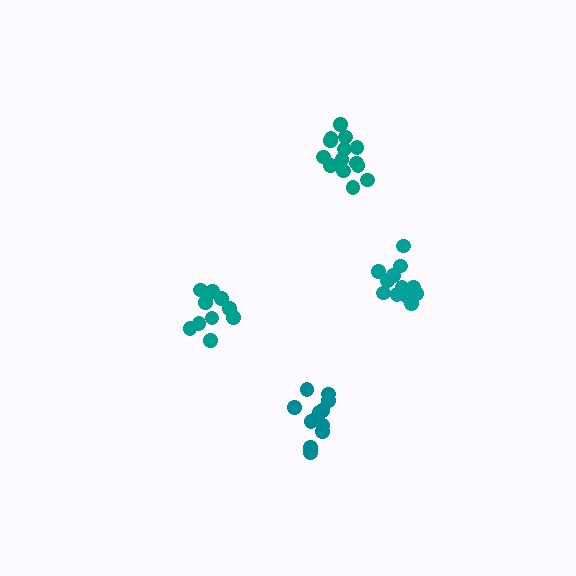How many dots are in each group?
Group 1: 15 dots, Group 2: 14 dots, Group 3: 12 dots, Group 4: 11 dots (52 total).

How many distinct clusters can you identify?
There are 4 distinct clusters.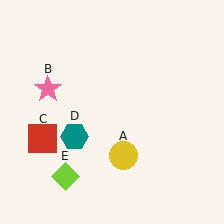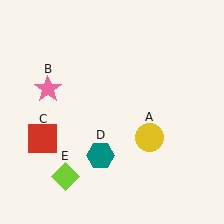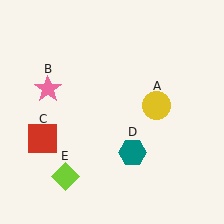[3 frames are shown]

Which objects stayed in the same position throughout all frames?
Pink star (object B) and red square (object C) and lime diamond (object E) remained stationary.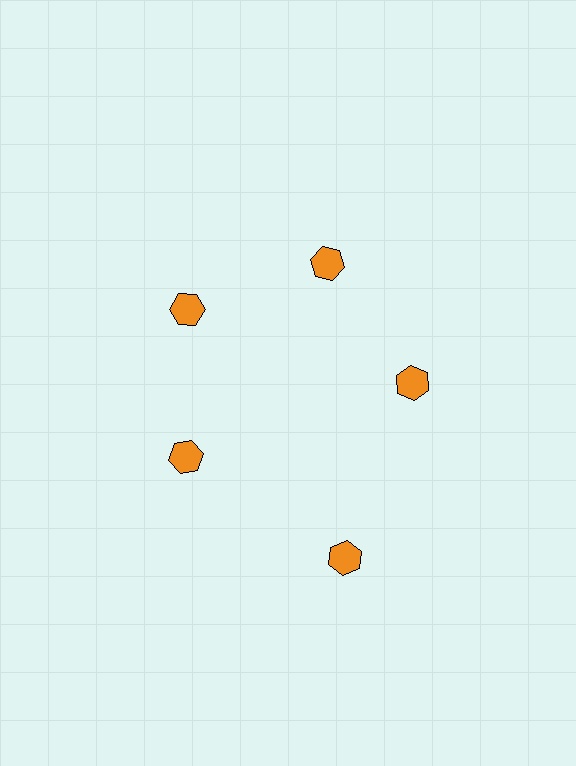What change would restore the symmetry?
The symmetry would be restored by moving it inward, back onto the ring so that all 5 hexagons sit at equal angles and equal distance from the center.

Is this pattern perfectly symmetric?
No. The 5 orange hexagons are arranged in a ring, but one element near the 5 o'clock position is pushed outward from the center, breaking the 5-fold rotational symmetry.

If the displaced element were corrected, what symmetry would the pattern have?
It would have 5-fold rotational symmetry — the pattern would map onto itself every 72 degrees.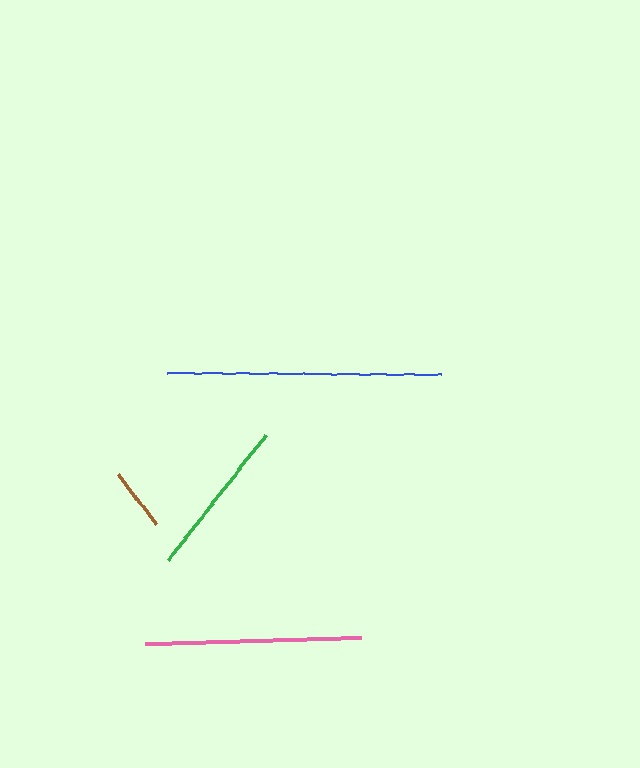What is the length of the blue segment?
The blue segment is approximately 274 pixels long.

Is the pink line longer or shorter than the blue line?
The blue line is longer than the pink line.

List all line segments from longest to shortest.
From longest to shortest: blue, pink, green, brown.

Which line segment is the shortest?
The brown line is the shortest at approximately 63 pixels.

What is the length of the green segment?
The green segment is approximately 158 pixels long.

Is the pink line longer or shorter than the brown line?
The pink line is longer than the brown line.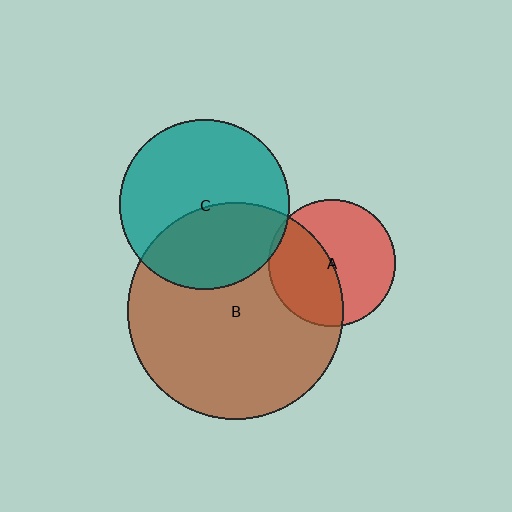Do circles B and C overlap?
Yes.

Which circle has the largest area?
Circle B (brown).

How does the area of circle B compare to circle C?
Approximately 1.6 times.